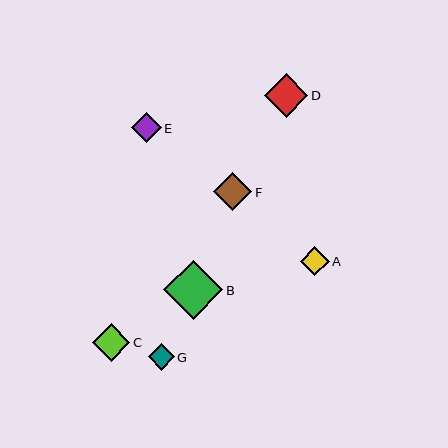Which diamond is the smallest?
Diamond G is the smallest with a size of approximately 26 pixels.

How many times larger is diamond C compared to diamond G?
Diamond C is approximately 1.4 times the size of diamond G.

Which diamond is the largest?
Diamond B is the largest with a size of approximately 59 pixels.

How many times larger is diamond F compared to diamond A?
Diamond F is approximately 1.3 times the size of diamond A.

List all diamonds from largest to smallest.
From largest to smallest: B, D, F, C, E, A, G.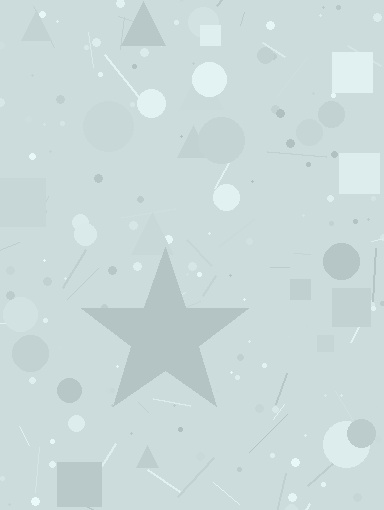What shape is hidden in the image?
A star is hidden in the image.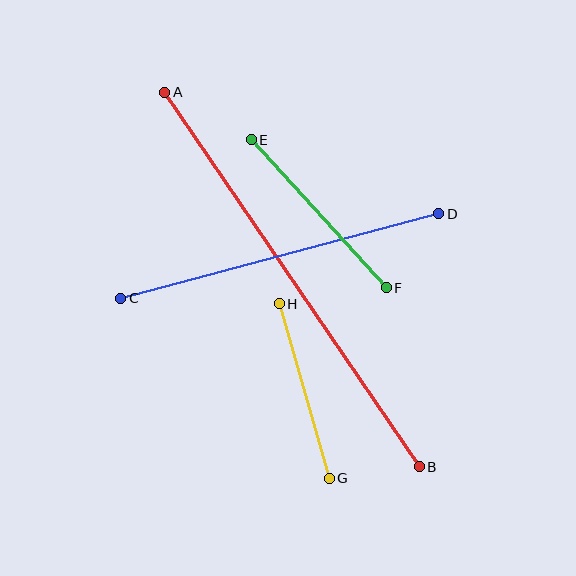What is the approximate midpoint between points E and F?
The midpoint is at approximately (319, 214) pixels.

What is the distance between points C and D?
The distance is approximately 329 pixels.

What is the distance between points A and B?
The distance is approximately 453 pixels.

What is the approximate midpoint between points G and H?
The midpoint is at approximately (304, 391) pixels.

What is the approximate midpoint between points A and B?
The midpoint is at approximately (292, 280) pixels.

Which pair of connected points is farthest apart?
Points A and B are farthest apart.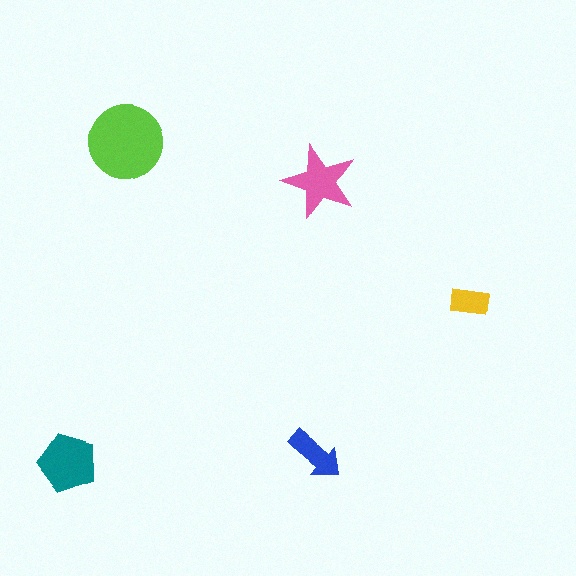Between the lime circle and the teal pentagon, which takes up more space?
The lime circle.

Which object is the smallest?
The yellow rectangle.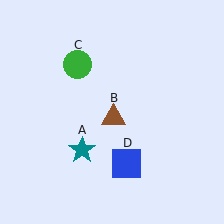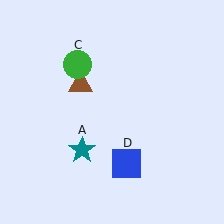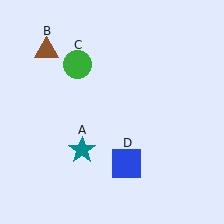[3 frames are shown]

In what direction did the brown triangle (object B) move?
The brown triangle (object B) moved up and to the left.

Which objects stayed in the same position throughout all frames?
Teal star (object A) and green circle (object C) and blue square (object D) remained stationary.